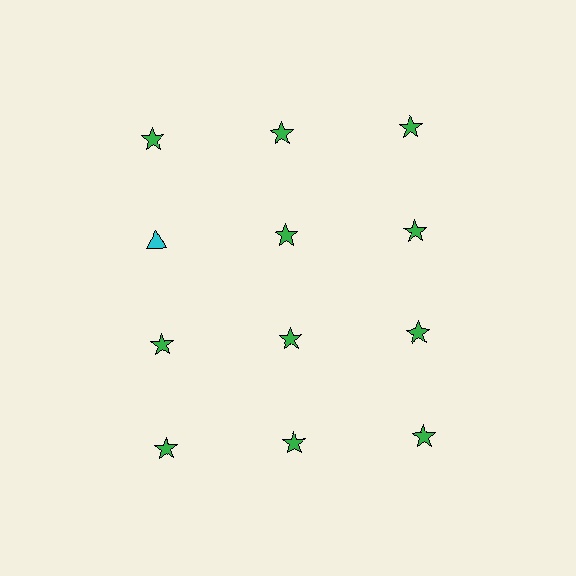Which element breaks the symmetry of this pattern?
The cyan triangle in the second row, leftmost column breaks the symmetry. All other shapes are green stars.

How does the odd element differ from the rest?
It differs in both color (cyan instead of green) and shape (triangle instead of star).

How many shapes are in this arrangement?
There are 12 shapes arranged in a grid pattern.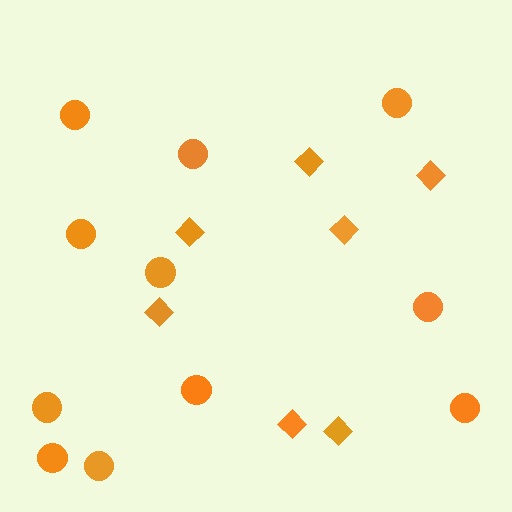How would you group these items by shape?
There are 2 groups: one group of diamonds (7) and one group of circles (11).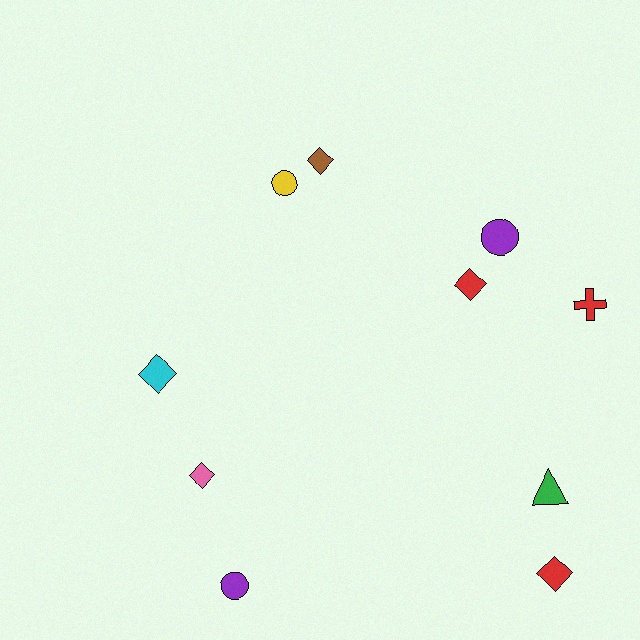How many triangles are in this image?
There is 1 triangle.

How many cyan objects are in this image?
There is 1 cyan object.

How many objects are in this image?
There are 10 objects.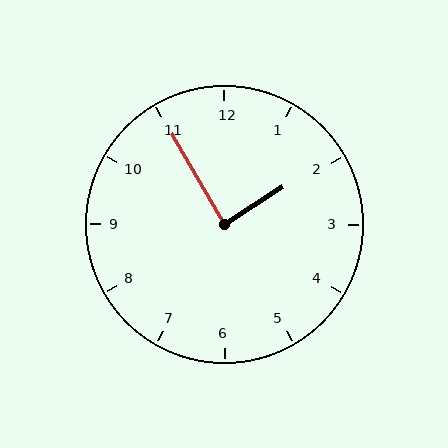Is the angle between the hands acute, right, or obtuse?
It is right.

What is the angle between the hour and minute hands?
Approximately 88 degrees.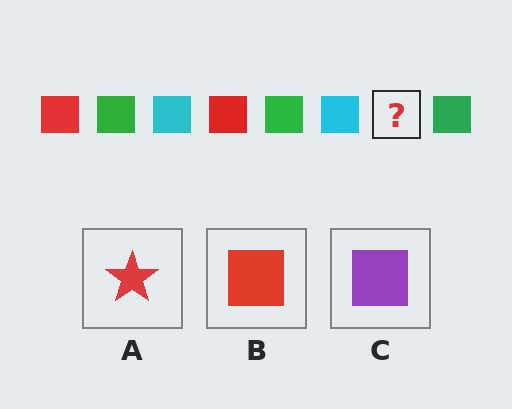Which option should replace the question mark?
Option B.